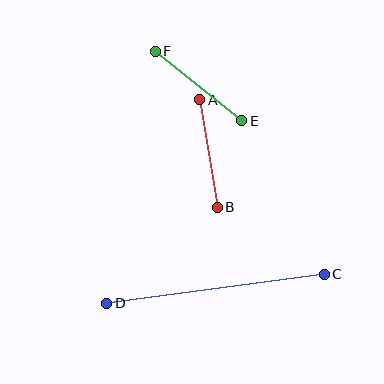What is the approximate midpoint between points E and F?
The midpoint is at approximately (199, 86) pixels.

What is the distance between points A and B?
The distance is approximately 109 pixels.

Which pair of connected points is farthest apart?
Points C and D are farthest apart.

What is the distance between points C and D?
The distance is approximately 219 pixels.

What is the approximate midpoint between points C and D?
The midpoint is at approximately (216, 289) pixels.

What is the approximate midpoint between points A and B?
The midpoint is at approximately (208, 153) pixels.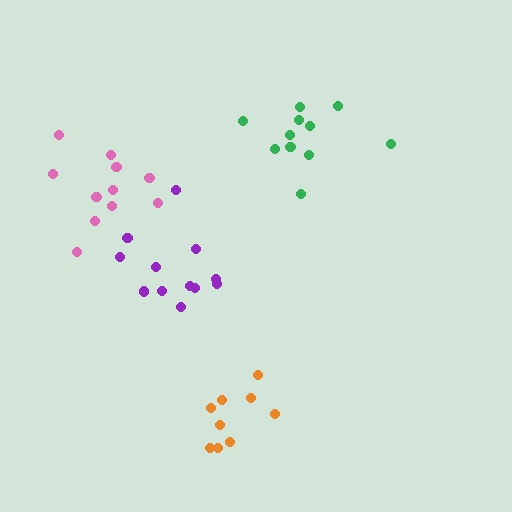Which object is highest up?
The green cluster is topmost.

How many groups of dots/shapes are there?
There are 4 groups.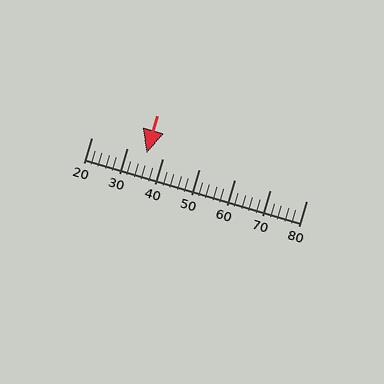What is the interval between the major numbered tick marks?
The major tick marks are spaced 10 units apart.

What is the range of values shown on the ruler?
The ruler shows values from 20 to 80.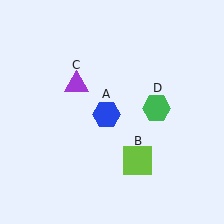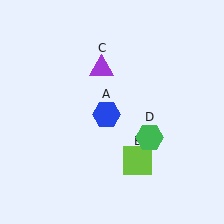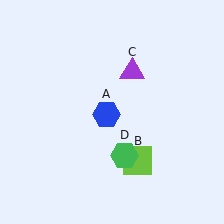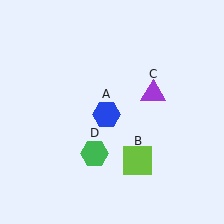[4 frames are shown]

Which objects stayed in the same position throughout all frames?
Blue hexagon (object A) and lime square (object B) remained stationary.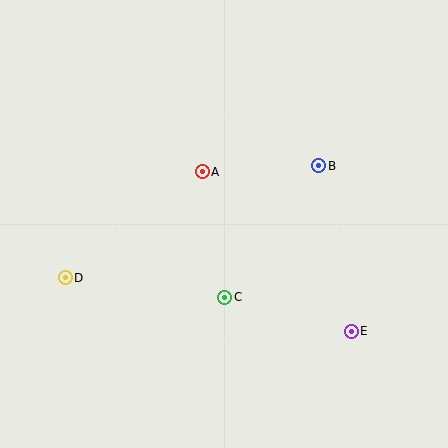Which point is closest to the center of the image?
Point A at (202, 172) is closest to the center.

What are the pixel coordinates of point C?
Point C is at (225, 297).